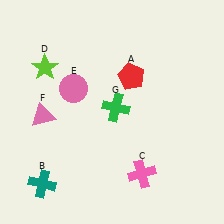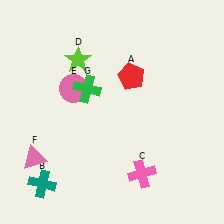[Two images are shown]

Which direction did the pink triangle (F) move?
The pink triangle (F) moved down.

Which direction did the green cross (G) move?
The green cross (G) moved left.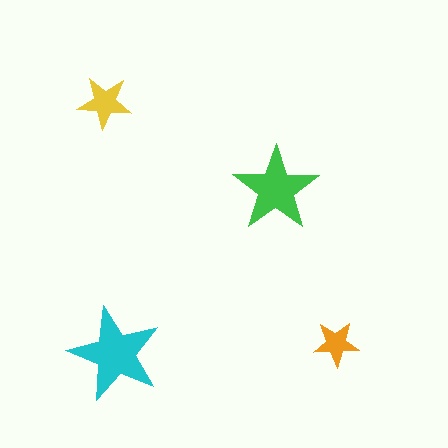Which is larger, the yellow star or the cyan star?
The cyan one.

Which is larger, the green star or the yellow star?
The green one.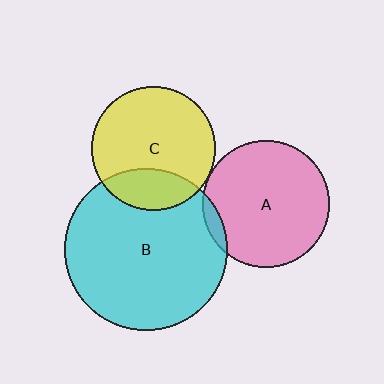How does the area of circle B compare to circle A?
Approximately 1.6 times.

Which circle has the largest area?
Circle B (cyan).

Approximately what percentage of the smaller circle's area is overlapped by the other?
Approximately 5%.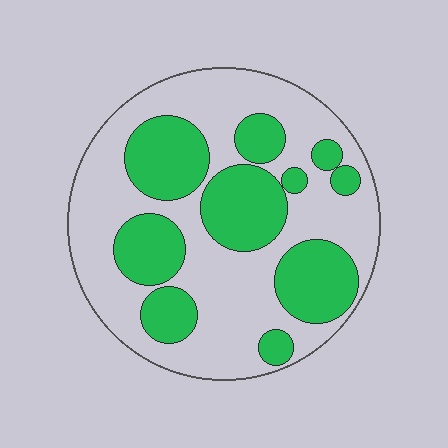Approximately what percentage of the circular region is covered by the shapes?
Approximately 40%.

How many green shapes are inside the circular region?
10.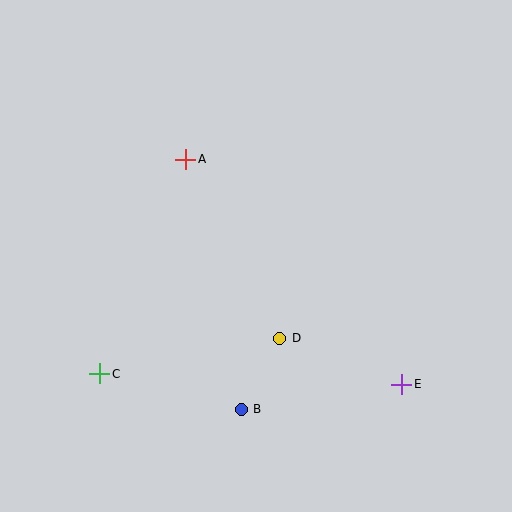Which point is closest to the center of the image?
Point D at (280, 338) is closest to the center.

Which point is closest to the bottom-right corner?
Point E is closest to the bottom-right corner.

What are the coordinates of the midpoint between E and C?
The midpoint between E and C is at (251, 379).